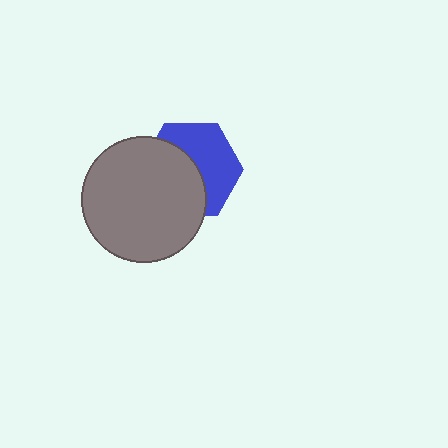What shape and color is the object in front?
The object in front is a gray circle.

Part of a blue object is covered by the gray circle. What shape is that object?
It is a hexagon.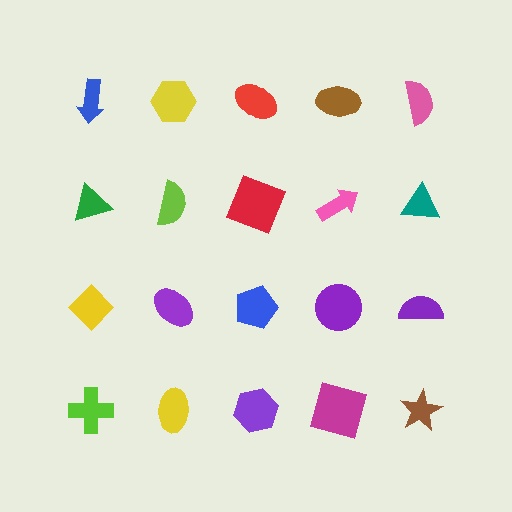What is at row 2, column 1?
A green triangle.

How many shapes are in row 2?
5 shapes.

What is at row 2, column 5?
A teal triangle.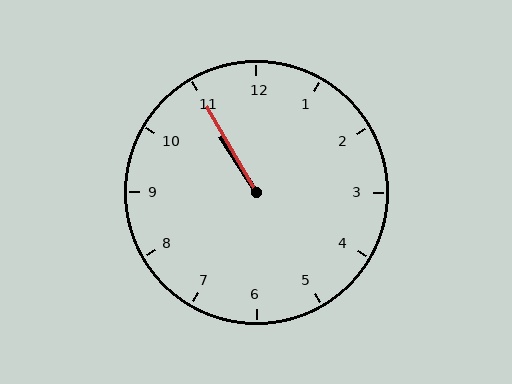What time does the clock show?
10:55.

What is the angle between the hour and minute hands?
Approximately 2 degrees.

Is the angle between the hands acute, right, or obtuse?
It is acute.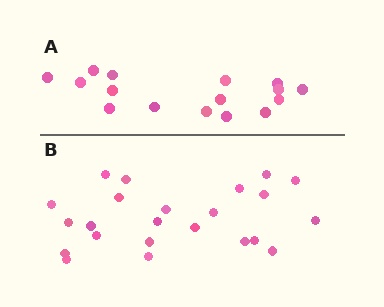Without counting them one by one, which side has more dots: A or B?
Region B (the bottom region) has more dots.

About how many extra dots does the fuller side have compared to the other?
Region B has roughly 8 or so more dots than region A.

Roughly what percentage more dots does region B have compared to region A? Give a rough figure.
About 45% more.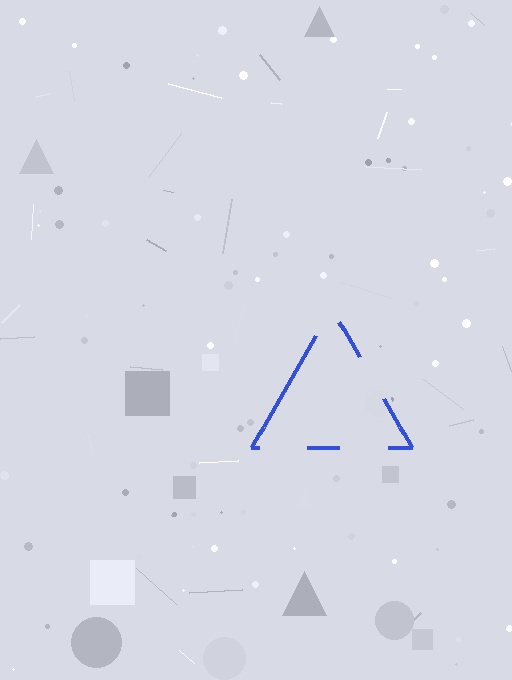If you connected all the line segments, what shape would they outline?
They would outline a triangle.